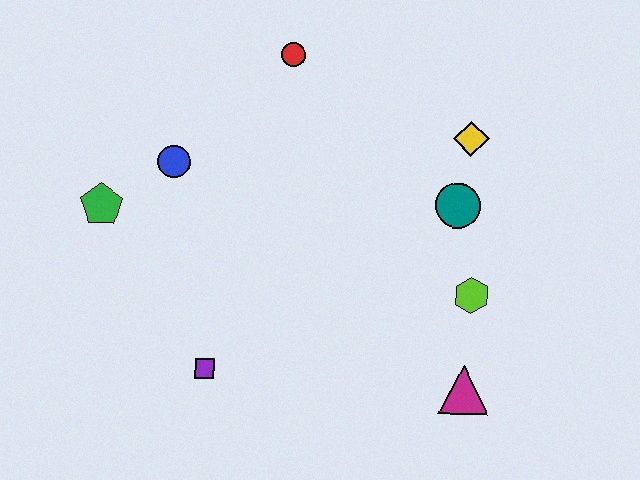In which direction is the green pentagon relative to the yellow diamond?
The green pentagon is to the left of the yellow diamond.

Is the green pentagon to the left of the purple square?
Yes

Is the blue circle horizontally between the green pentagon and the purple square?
Yes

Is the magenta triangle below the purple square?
Yes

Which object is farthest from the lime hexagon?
The green pentagon is farthest from the lime hexagon.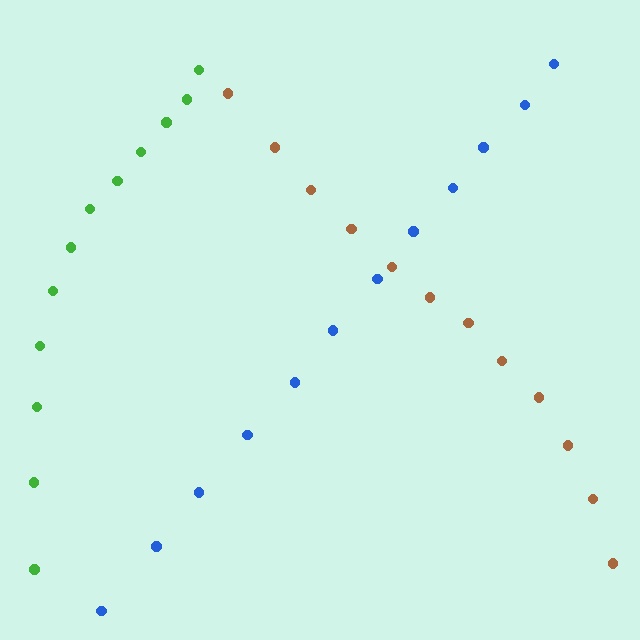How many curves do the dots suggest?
There are 3 distinct paths.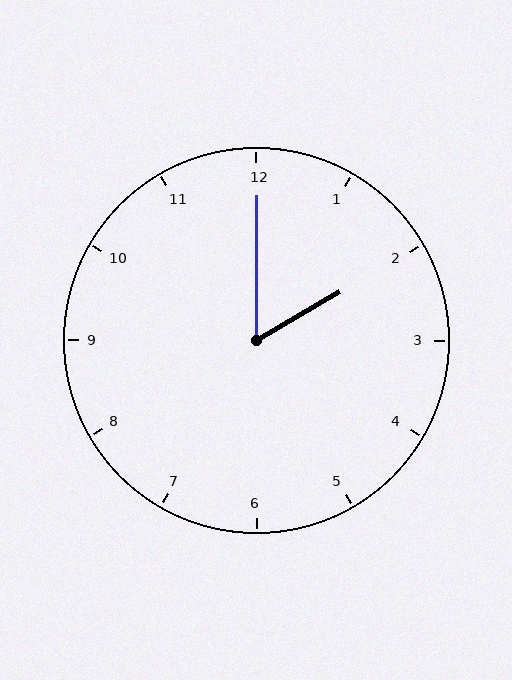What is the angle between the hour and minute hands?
Approximately 60 degrees.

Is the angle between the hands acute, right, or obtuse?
It is acute.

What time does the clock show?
2:00.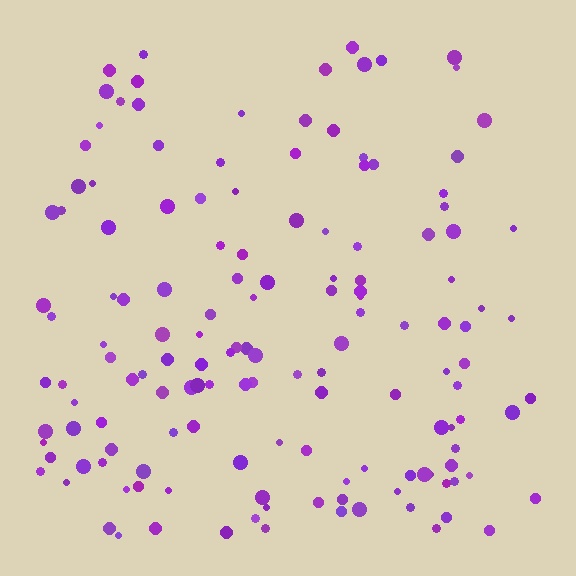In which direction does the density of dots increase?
From top to bottom, with the bottom side densest.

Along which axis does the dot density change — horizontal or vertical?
Vertical.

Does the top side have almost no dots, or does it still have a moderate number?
Still a moderate number, just noticeably fewer than the bottom.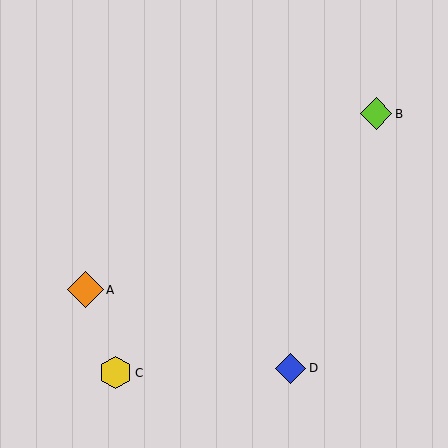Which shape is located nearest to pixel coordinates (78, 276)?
The orange diamond (labeled A) at (85, 290) is nearest to that location.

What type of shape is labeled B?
Shape B is a lime diamond.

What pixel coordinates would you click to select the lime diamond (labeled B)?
Click at (376, 114) to select the lime diamond B.